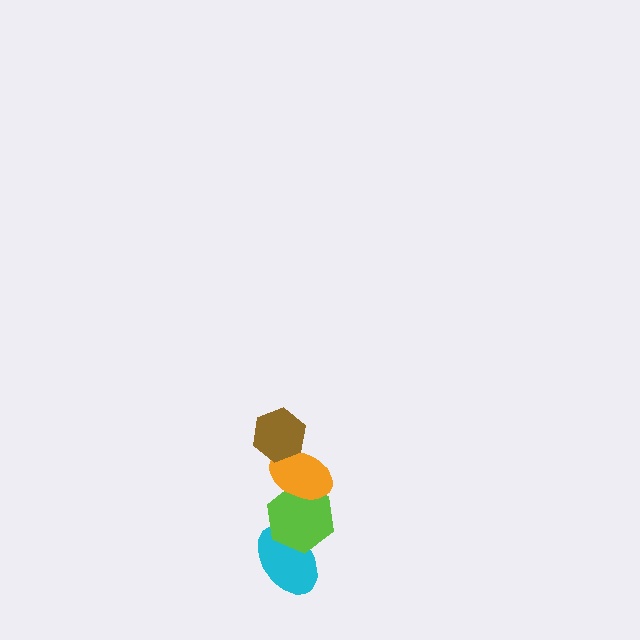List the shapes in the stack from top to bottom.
From top to bottom: the brown hexagon, the orange ellipse, the lime hexagon, the cyan ellipse.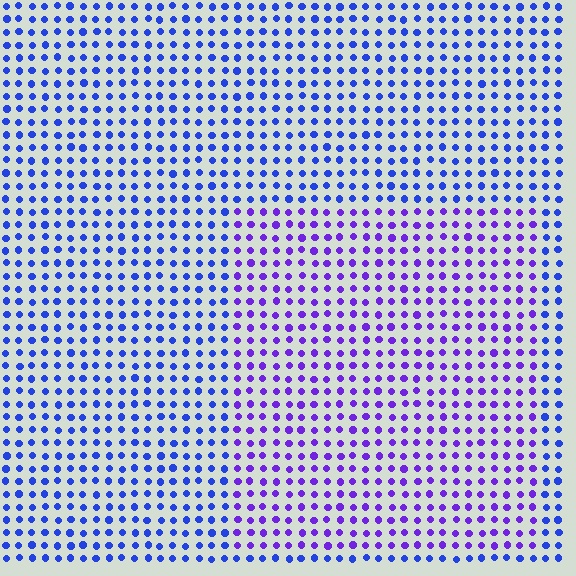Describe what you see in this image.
The image is filled with small blue elements in a uniform arrangement. A rectangle-shaped region is visible where the elements are tinted to a slightly different hue, forming a subtle color boundary.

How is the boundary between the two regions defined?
The boundary is defined purely by a slight shift in hue (about 35 degrees). Spacing, size, and orientation are identical on both sides.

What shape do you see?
I see a rectangle.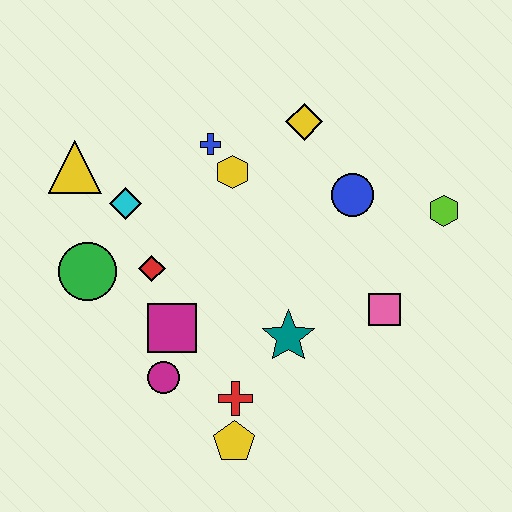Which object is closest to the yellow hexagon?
The blue cross is closest to the yellow hexagon.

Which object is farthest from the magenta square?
The lime hexagon is farthest from the magenta square.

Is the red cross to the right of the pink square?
No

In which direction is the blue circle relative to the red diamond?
The blue circle is to the right of the red diamond.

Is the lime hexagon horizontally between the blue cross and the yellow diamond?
No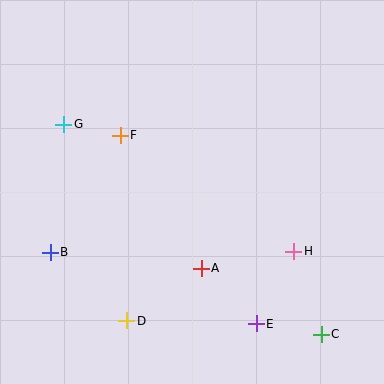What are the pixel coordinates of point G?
Point G is at (64, 124).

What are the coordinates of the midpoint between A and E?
The midpoint between A and E is at (229, 296).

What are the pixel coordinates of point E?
Point E is at (256, 324).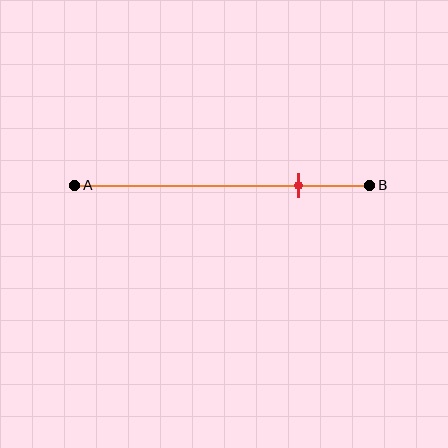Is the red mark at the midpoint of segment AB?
No, the mark is at about 75% from A, not at the 50% midpoint.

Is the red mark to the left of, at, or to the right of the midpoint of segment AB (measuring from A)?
The red mark is to the right of the midpoint of segment AB.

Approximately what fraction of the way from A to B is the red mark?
The red mark is approximately 75% of the way from A to B.